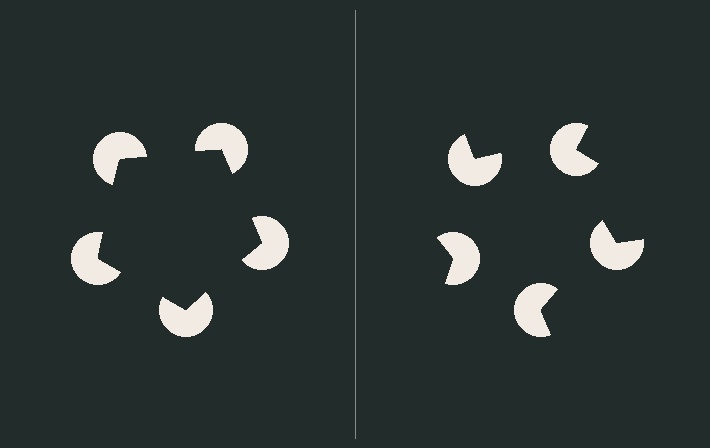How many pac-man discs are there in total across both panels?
10 — 5 on each side.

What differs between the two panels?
The pac-man discs are positioned identically on both sides; only the wedge orientations differ. On the left they align to a pentagon; on the right they are misaligned.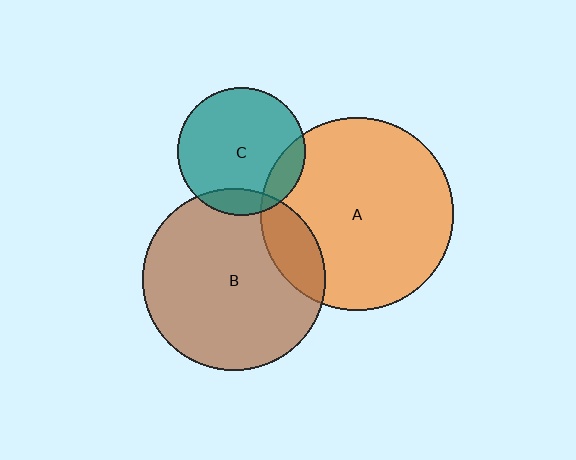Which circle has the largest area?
Circle A (orange).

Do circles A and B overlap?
Yes.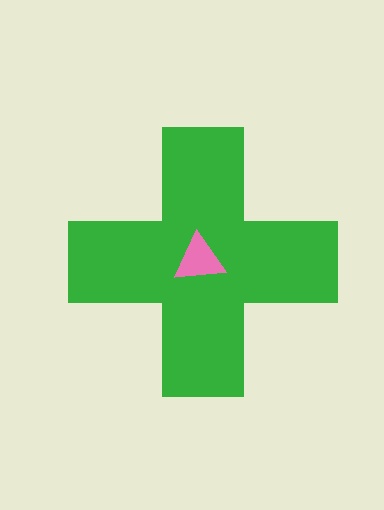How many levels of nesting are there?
2.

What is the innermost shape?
The pink triangle.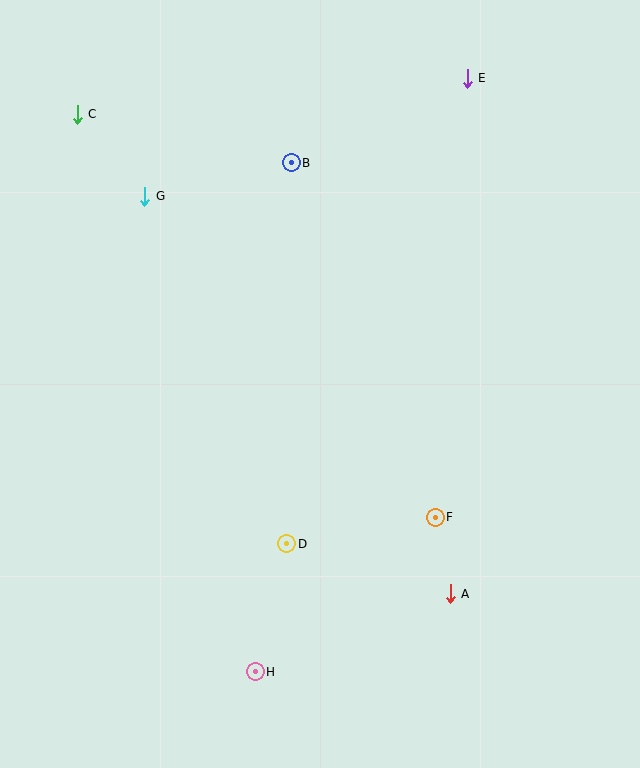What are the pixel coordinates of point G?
Point G is at (145, 196).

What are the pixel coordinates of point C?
Point C is at (77, 114).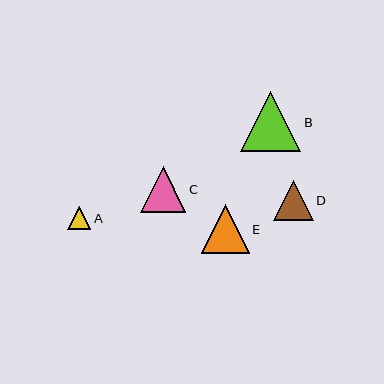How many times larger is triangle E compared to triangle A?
Triangle E is approximately 2.1 times the size of triangle A.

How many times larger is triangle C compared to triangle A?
Triangle C is approximately 2.0 times the size of triangle A.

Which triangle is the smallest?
Triangle A is the smallest with a size of approximately 23 pixels.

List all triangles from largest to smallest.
From largest to smallest: B, E, C, D, A.